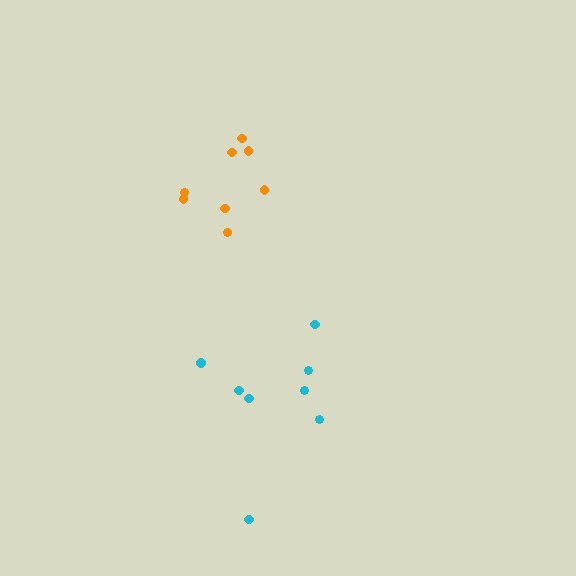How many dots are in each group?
Group 1: 8 dots, Group 2: 8 dots (16 total).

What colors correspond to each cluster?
The clusters are colored: cyan, orange.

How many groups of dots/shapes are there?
There are 2 groups.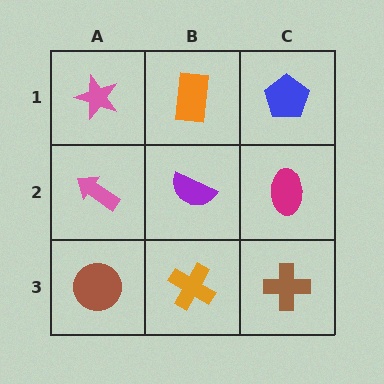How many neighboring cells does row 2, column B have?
4.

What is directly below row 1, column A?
A pink arrow.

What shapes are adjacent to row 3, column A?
A pink arrow (row 2, column A), an orange cross (row 3, column B).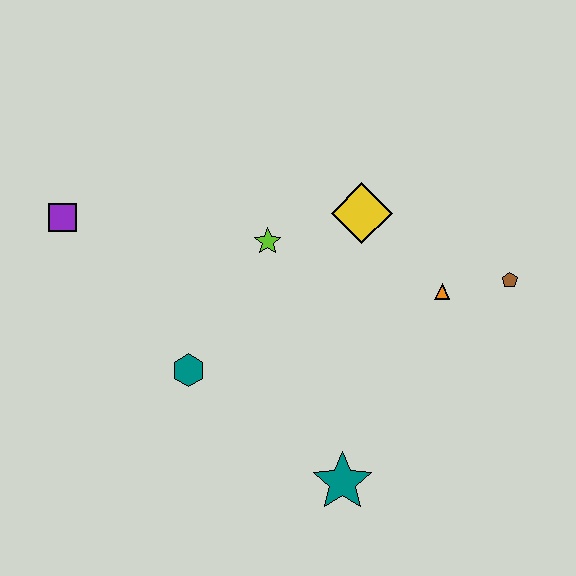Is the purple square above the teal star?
Yes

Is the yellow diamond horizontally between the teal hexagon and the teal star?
No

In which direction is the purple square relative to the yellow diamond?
The purple square is to the left of the yellow diamond.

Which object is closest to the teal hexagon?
The lime star is closest to the teal hexagon.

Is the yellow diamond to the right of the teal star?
Yes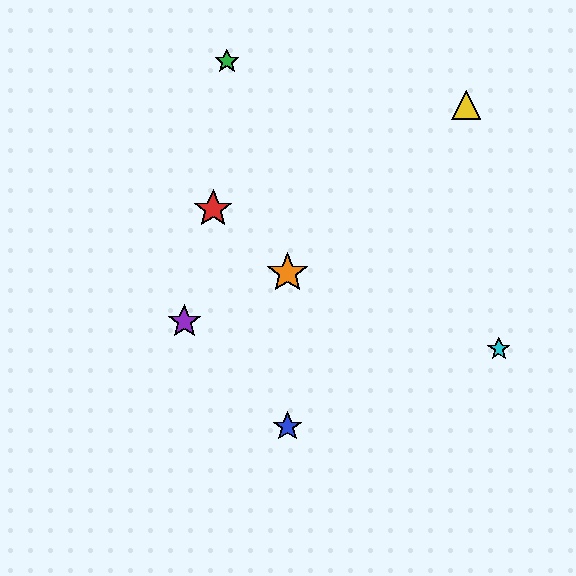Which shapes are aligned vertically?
The blue star, the orange star are aligned vertically.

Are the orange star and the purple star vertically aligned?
No, the orange star is at x≈288 and the purple star is at x≈184.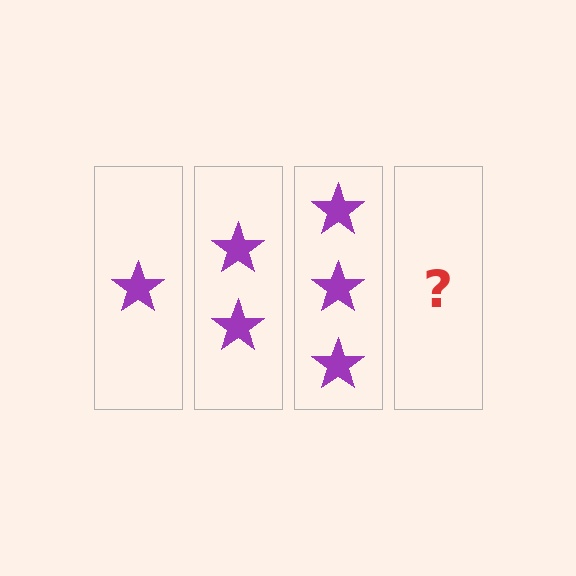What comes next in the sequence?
The next element should be 4 stars.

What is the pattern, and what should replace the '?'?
The pattern is that each step adds one more star. The '?' should be 4 stars.